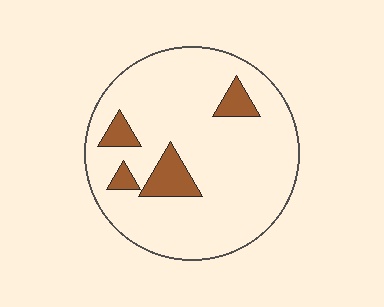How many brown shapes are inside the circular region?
4.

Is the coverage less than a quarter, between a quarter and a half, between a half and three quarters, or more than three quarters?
Less than a quarter.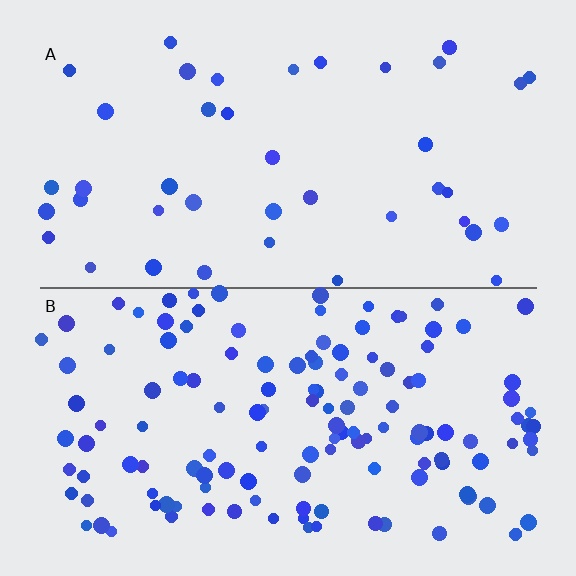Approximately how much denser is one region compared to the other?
Approximately 3.3× — region B over region A.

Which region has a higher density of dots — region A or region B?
B (the bottom).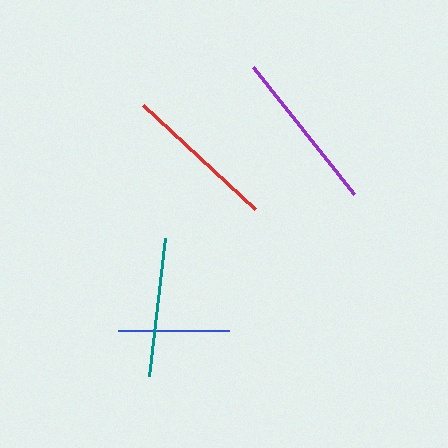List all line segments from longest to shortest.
From longest to shortest: purple, red, teal, blue.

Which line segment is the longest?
The purple line is the longest at approximately 162 pixels.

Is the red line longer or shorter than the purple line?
The purple line is longer than the red line.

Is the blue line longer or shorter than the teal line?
The teal line is longer than the blue line.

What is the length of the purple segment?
The purple segment is approximately 162 pixels long.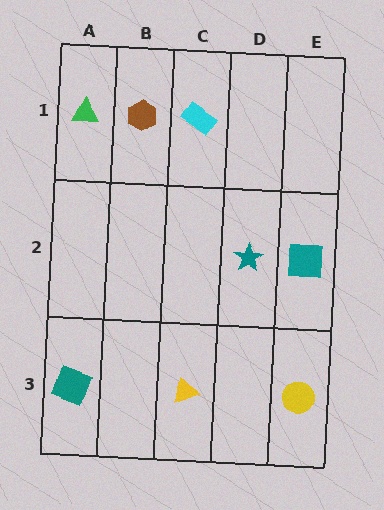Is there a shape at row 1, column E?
No, that cell is empty.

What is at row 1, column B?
A brown hexagon.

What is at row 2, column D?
A teal star.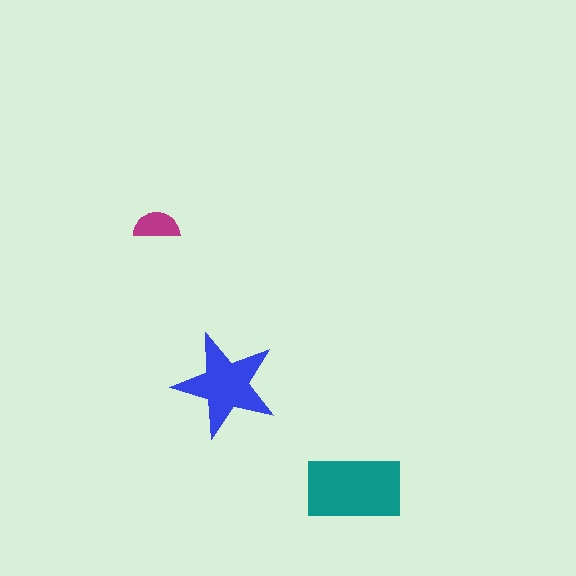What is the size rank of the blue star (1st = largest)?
2nd.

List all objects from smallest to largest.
The magenta semicircle, the blue star, the teal rectangle.